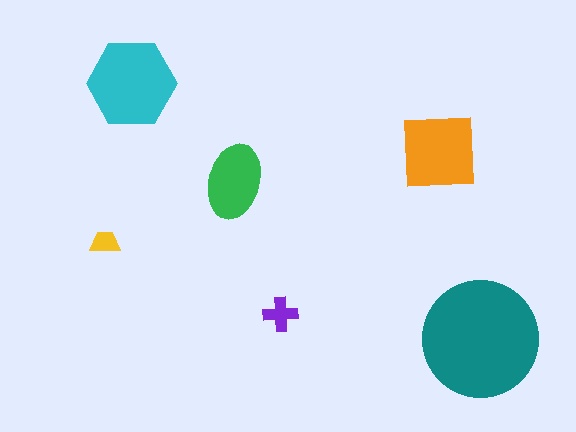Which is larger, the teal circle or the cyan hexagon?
The teal circle.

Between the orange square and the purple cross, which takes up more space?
The orange square.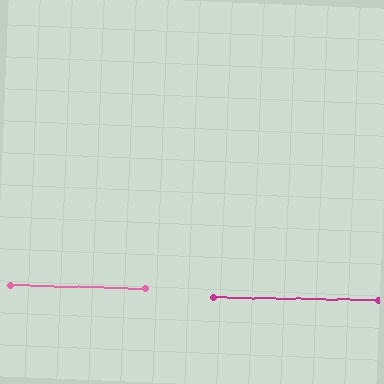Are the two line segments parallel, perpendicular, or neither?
Parallel — their directions differ by only 0.4°.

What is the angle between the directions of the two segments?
Approximately 0 degrees.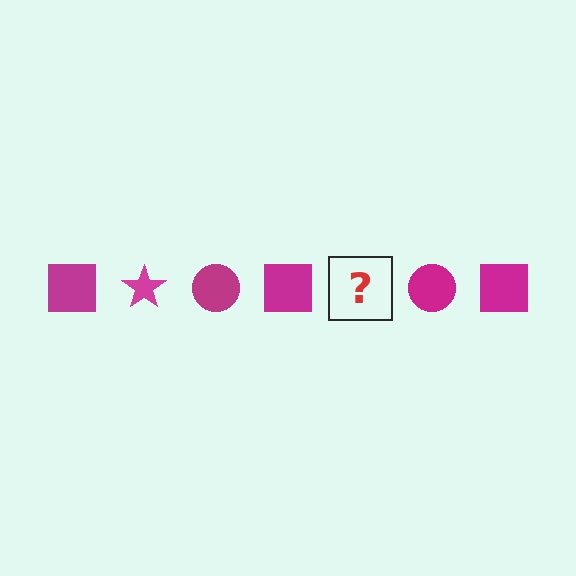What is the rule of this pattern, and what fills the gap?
The rule is that the pattern cycles through square, star, circle shapes in magenta. The gap should be filled with a magenta star.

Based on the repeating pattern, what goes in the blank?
The blank should be a magenta star.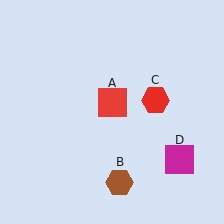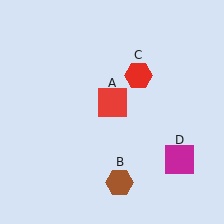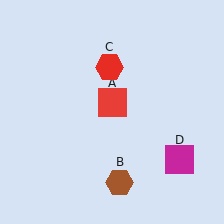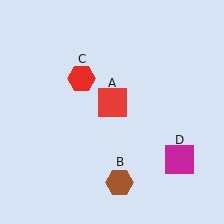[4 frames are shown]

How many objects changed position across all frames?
1 object changed position: red hexagon (object C).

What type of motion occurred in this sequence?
The red hexagon (object C) rotated counterclockwise around the center of the scene.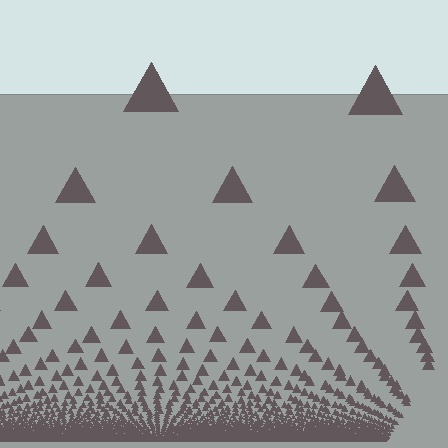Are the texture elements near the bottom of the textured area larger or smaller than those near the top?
Smaller. The gradient is inverted — elements near the bottom are smaller and denser.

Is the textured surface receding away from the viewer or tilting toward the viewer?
The surface appears to tilt toward the viewer. Texture elements get larger and sparser toward the top.